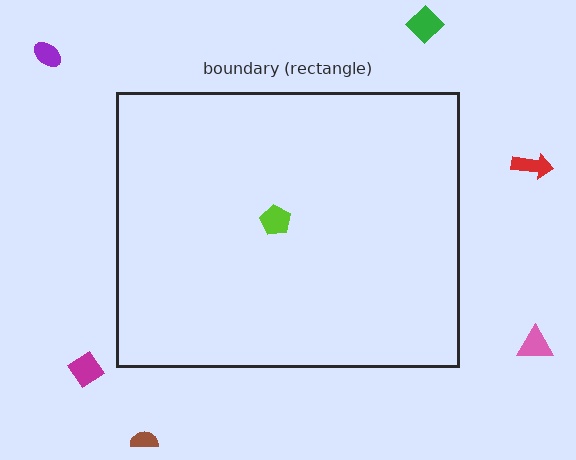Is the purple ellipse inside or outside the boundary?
Outside.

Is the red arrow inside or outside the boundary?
Outside.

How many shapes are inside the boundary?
1 inside, 6 outside.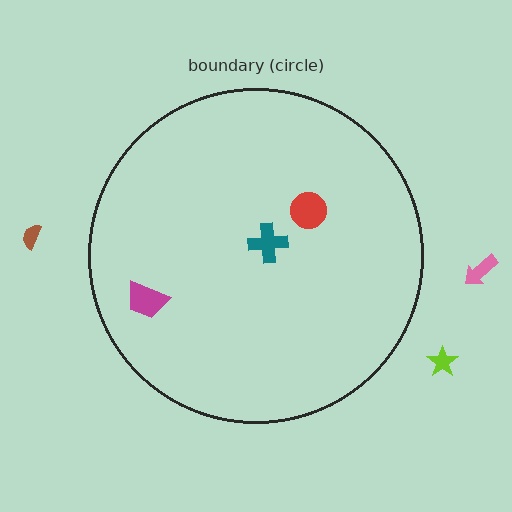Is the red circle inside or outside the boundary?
Inside.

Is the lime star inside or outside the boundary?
Outside.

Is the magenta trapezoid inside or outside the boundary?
Inside.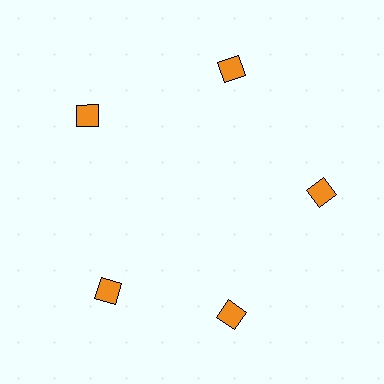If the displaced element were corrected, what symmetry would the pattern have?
It would have 5-fold rotational symmetry — the pattern would map onto itself every 72 degrees.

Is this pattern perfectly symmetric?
No. The 5 orange squares are arranged in a ring, but one element near the 8 o'clock position is rotated out of alignment along the ring, breaking the 5-fold rotational symmetry.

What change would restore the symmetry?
The symmetry would be restored by rotating it back into even spacing with its neighbors so that all 5 squares sit at equal angles and equal distance from the center.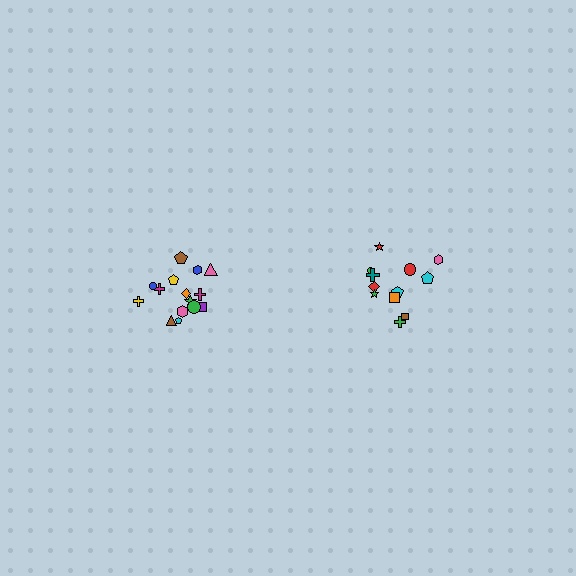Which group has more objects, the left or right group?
The left group.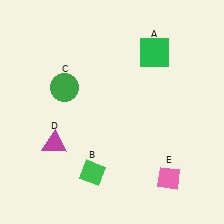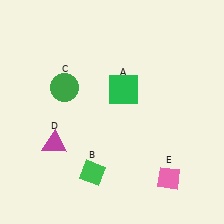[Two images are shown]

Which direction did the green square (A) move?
The green square (A) moved down.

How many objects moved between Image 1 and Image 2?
1 object moved between the two images.